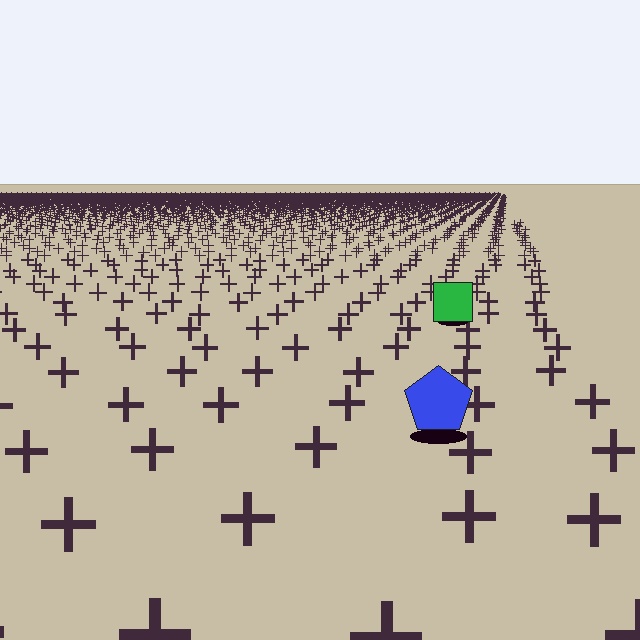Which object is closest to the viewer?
The blue pentagon is closest. The texture marks near it are larger and more spread out.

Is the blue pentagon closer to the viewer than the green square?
Yes. The blue pentagon is closer — you can tell from the texture gradient: the ground texture is coarser near it.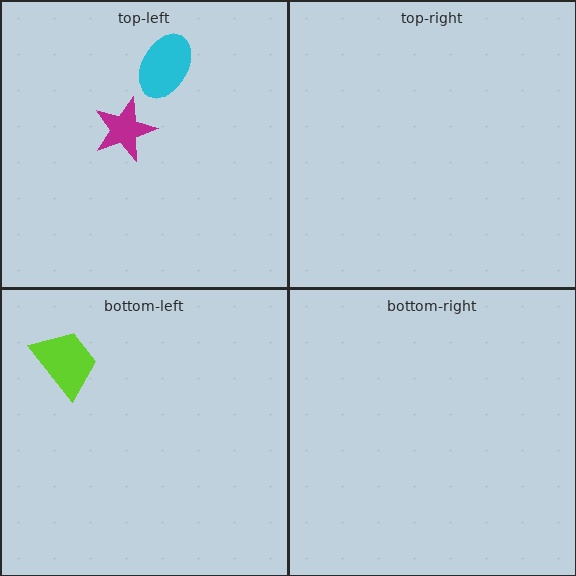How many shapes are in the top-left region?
2.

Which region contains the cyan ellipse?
The top-left region.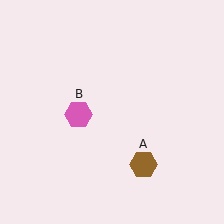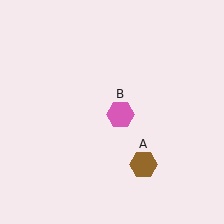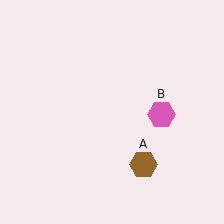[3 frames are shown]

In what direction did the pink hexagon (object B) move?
The pink hexagon (object B) moved right.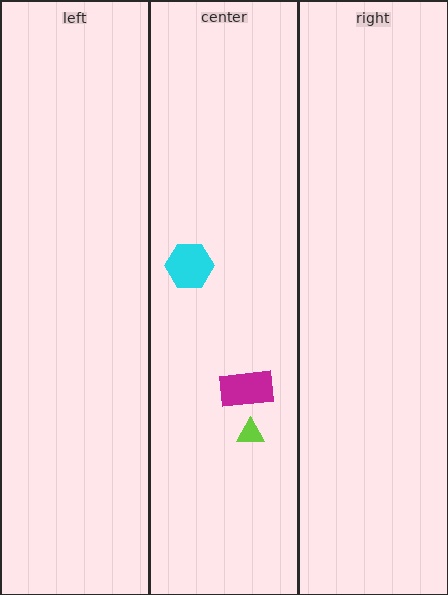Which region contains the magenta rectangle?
The center region.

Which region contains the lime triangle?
The center region.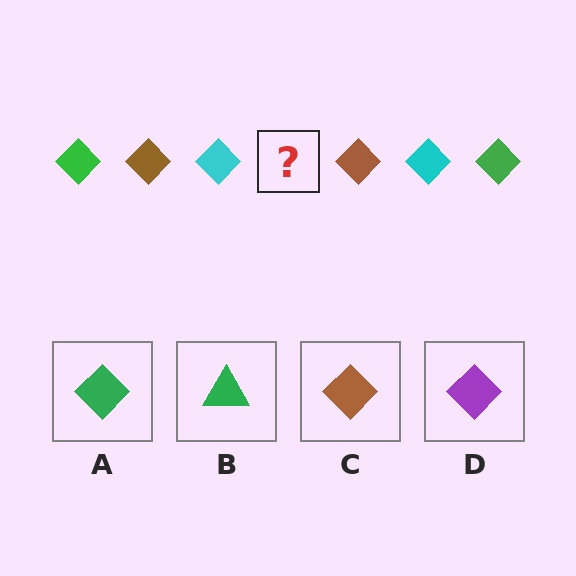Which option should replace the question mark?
Option A.